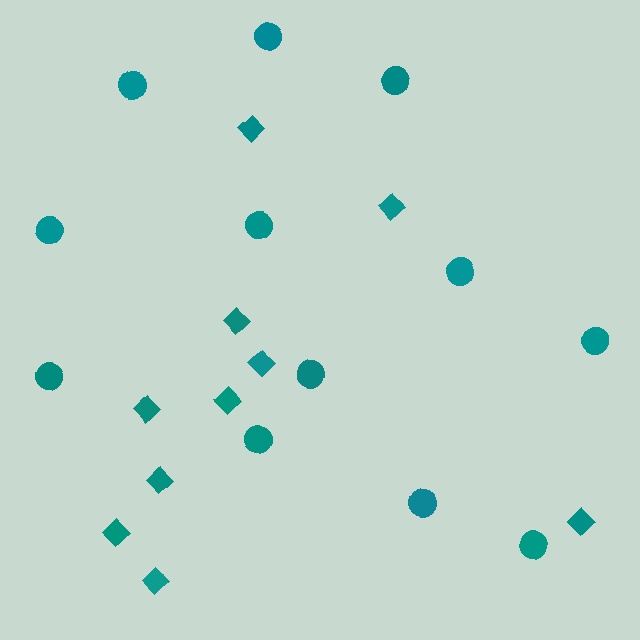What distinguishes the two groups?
There are 2 groups: one group of diamonds (10) and one group of circles (12).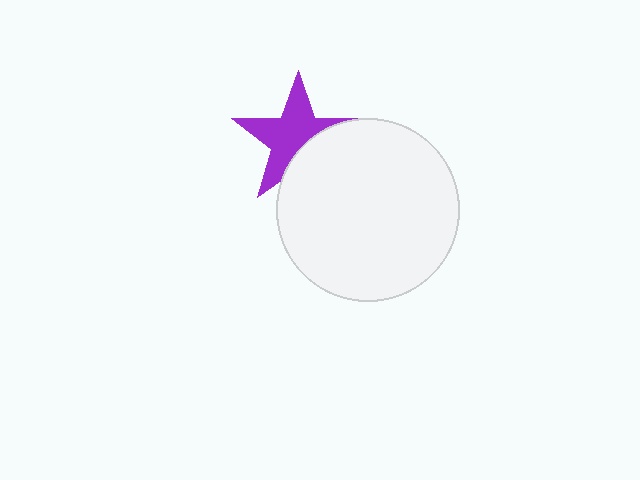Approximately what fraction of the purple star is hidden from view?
Roughly 34% of the purple star is hidden behind the white circle.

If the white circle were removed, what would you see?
You would see the complete purple star.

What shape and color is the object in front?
The object in front is a white circle.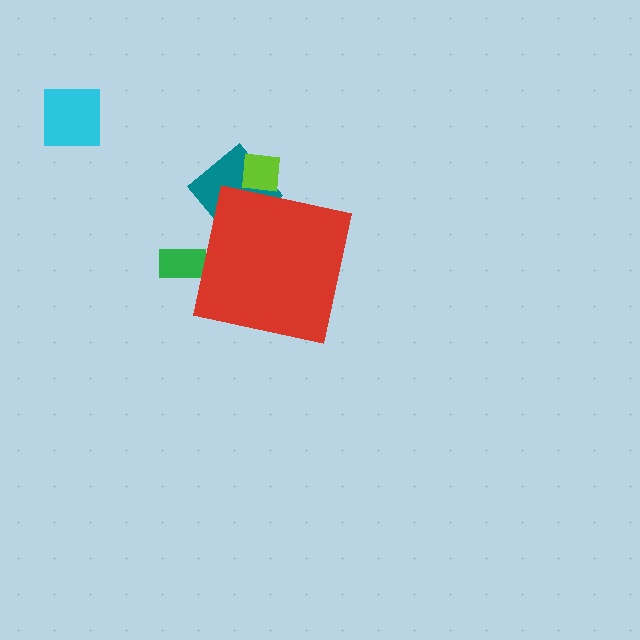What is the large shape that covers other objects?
A red square.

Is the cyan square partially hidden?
No, the cyan square is fully visible.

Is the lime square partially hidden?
Yes, the lime square is partially hidden behind the red square.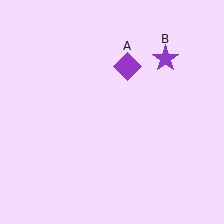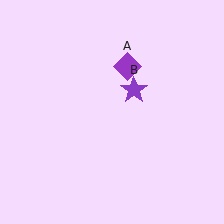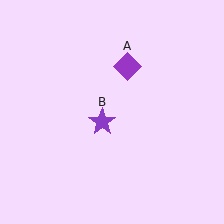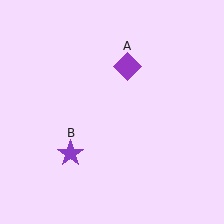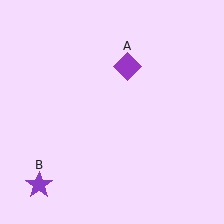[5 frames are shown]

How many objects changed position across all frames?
1 object changed position: purple star (object B).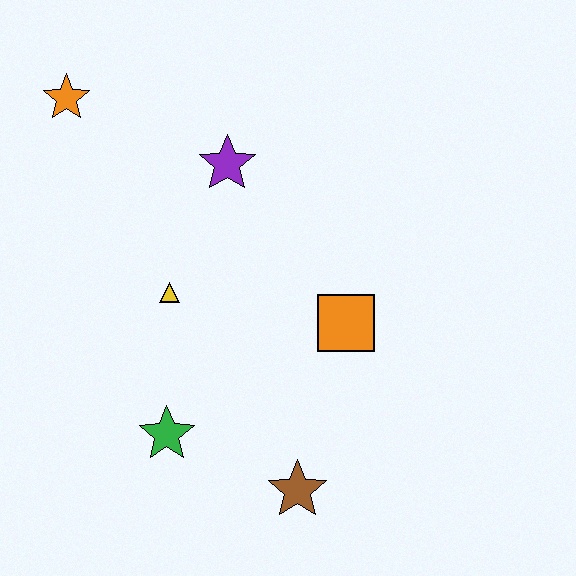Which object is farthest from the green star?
The orange star is farthest from the green star.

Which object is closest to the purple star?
The yellow triangle is closest to the purple star.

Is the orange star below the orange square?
No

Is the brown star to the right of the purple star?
Yes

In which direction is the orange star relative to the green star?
The orange star is above the green star.